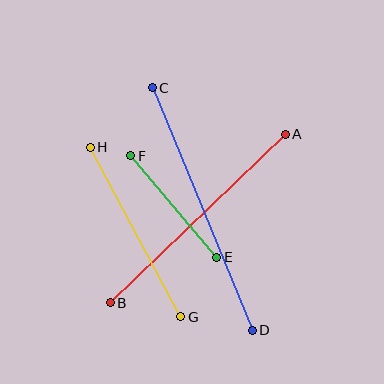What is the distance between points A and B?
The distance is approximately 243 pixels.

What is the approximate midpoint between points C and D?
The midpoint is at approximately (202, 209) pixels.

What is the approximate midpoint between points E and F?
The midpoint is at approximately (174, 206) pixels.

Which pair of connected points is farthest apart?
Points C and D are farthest apart.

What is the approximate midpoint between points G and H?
The midpoint is at approximately (136, 232) pixels.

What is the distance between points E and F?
The distance is approximately 133 pixels.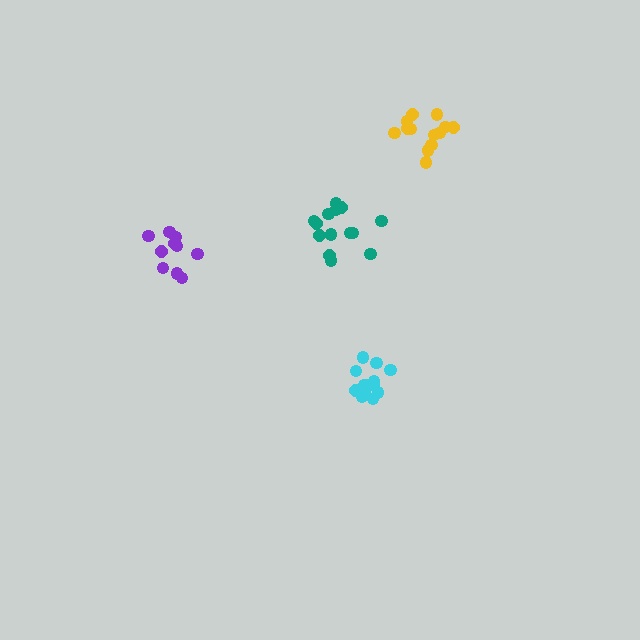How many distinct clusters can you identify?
There are 4 distinct clusters.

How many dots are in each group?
Group 1: 10 dots, Group 2: 13 dots, Group 3: 14 dots, Group 4: 13 dots (50 total).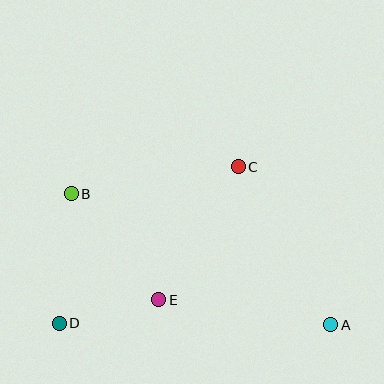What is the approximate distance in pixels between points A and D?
The distance between A and D is approximately 272 pixels.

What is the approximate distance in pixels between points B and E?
The distance between B and E is approximately 138 pixels.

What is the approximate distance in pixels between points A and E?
The distance between A and E is approximately 174 pixels.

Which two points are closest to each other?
Points D and E are closest to each other.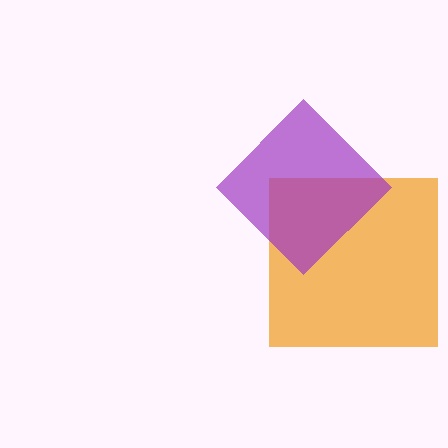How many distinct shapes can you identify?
There are 2 distinct shapes: an orange square, a purple diamond.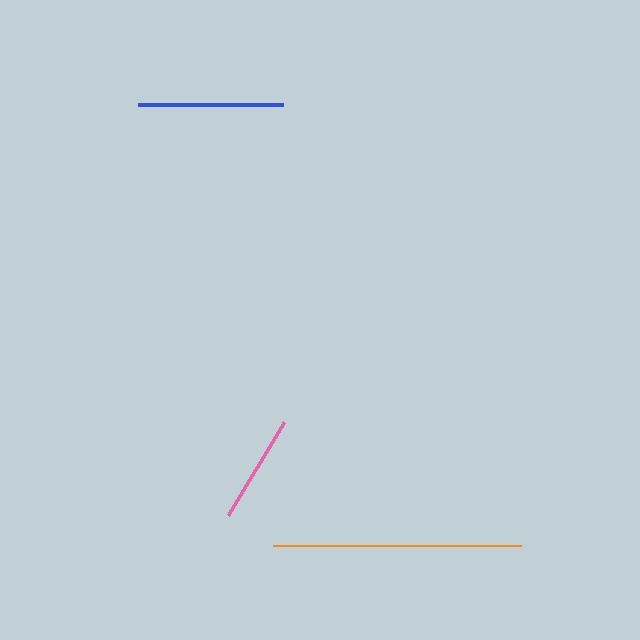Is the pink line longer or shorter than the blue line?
The blue line is longer than the pink line.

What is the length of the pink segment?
The pink segment is approximately 108 pixels long.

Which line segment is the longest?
The orange line is the longest at approximately 248 pixels.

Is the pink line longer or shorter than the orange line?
The orange line is longer than the pink line.